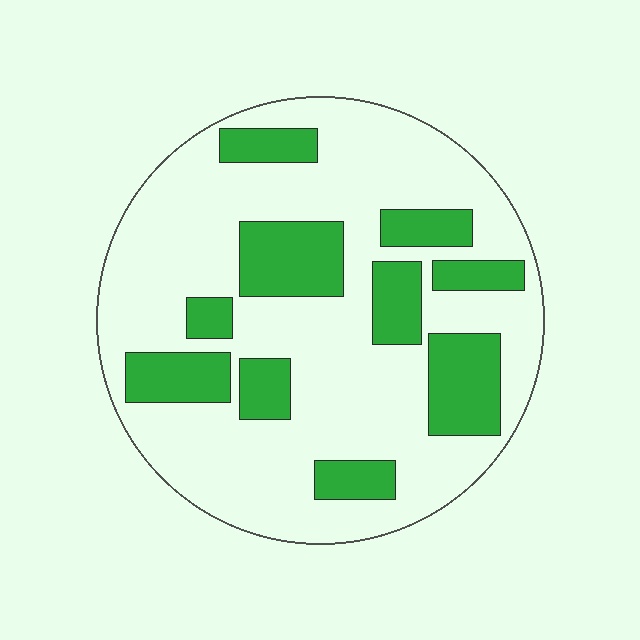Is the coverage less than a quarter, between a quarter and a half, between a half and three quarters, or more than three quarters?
Between a quarter and a half.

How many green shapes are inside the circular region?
10.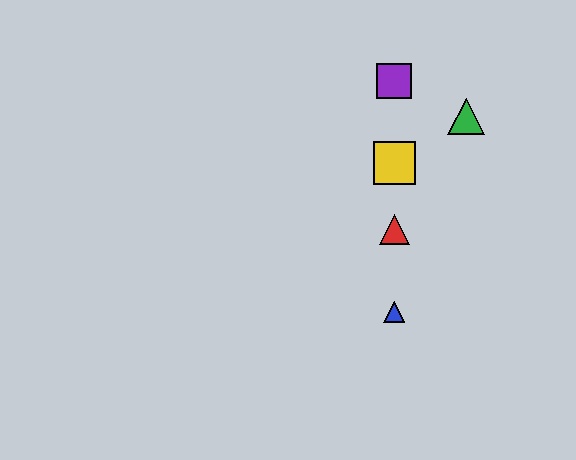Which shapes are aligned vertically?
The red triangle, the blue triangle, the yellow square, the purple square are aligned vertically.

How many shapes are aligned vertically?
4 shapes (the red triangle, the blue triangle, the yellow square, the purple square) are aligned vertically.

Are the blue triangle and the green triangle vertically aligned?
No, the blue triangle is at x≈394 and the green triangle is at x≈466.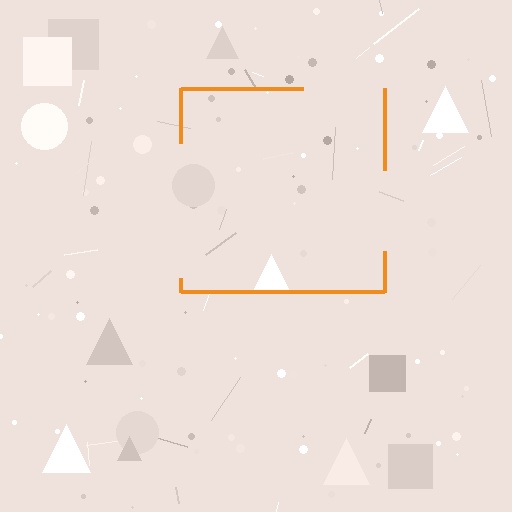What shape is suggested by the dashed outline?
The dashed outline suggests a square.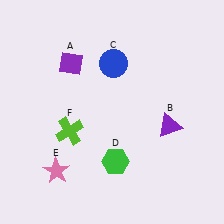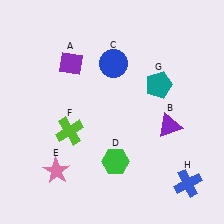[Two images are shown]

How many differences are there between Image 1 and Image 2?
There are 2 differences between the two images.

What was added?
A teal pentagon (G), a blue cross (H) were added in Image 2.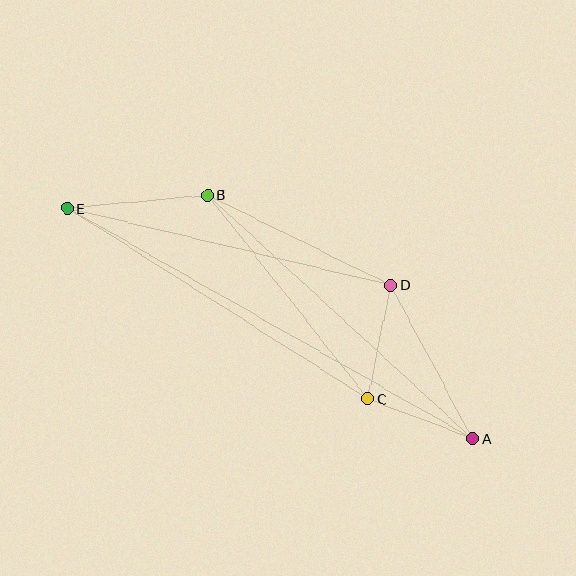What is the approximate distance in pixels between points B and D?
The distance between B and D is approximately 204 pixels.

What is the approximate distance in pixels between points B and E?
The distance between B and E is approximately 141 pixels.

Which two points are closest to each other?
Points A and C are closest to each other.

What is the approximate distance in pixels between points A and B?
The distance between A and B is approximately 360 pixels.